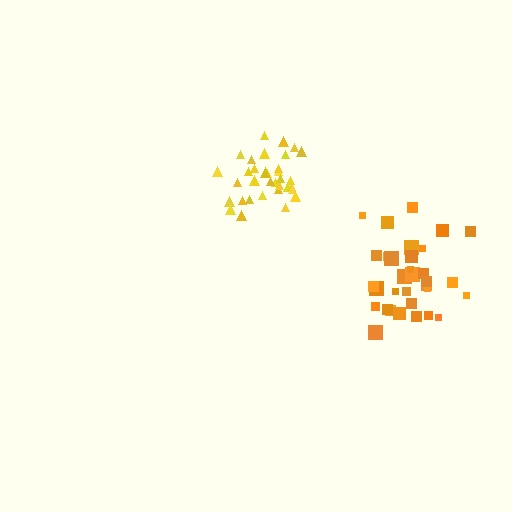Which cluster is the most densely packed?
Yellow.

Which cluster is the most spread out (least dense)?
Orange.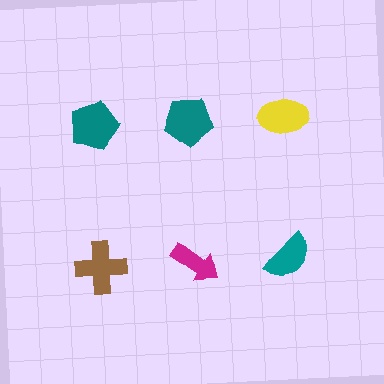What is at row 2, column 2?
A magenta arrow.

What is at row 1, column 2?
A teal pentagon.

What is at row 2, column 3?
A teal semicircle.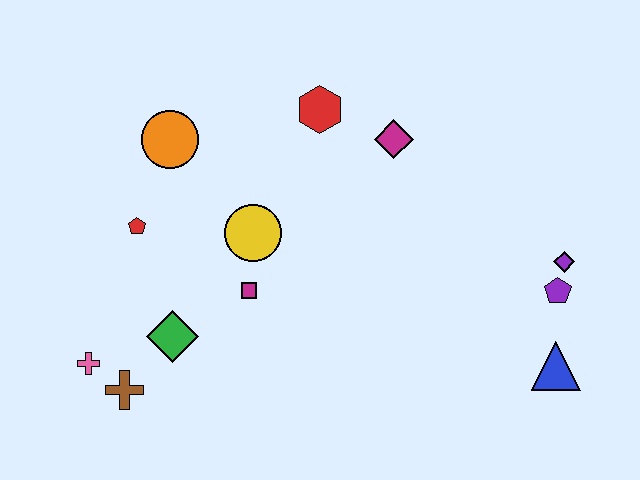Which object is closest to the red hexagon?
The magenta diamond is closest to the red hexagon.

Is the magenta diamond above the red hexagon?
No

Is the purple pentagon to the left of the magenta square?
No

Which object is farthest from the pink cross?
The purple diamond is farthest from the pink cross.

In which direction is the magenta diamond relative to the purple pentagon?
The magenta diamond is to the left of the purple pentagon.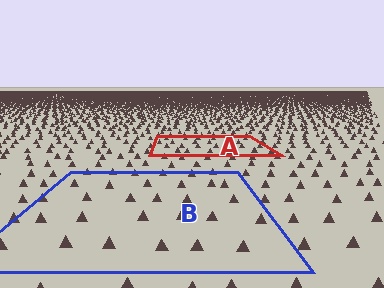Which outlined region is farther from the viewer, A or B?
Region A is farther from the viewer — the texture elements inside it appear smaller and more densely packed.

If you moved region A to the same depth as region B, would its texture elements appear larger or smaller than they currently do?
They would appear larger. At a closer depth, the same texture elements are projected at a bigger on-screen size.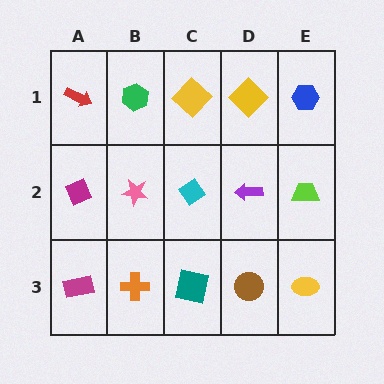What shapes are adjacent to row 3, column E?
A lime trapezoid (row 2, column E), a brown circle (row 3, column D).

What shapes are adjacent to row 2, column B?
A green hexagon (row 1, column B), an orange cross (row 3, column B), a magenta diamond (row 2, column A), a cyan diamond (row 2, column C).